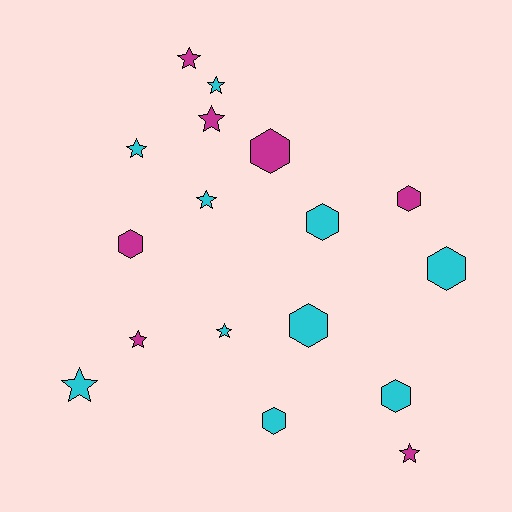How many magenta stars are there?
There are 4 magenta stars.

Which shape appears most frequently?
Star, with 9 objects.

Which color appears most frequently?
Cyan, with 10 objects.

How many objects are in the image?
There are 17 objects.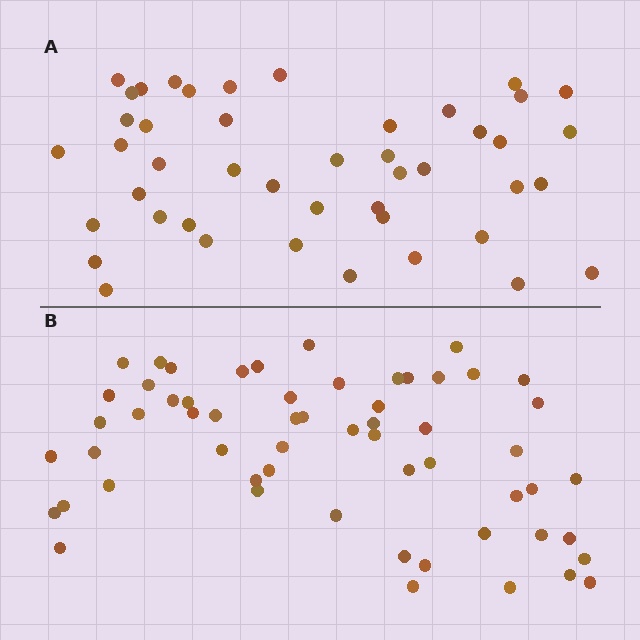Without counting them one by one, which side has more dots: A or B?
Region B (the bottom region) has more dots.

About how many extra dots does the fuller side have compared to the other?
Region B has approximately 15 more dots than region A.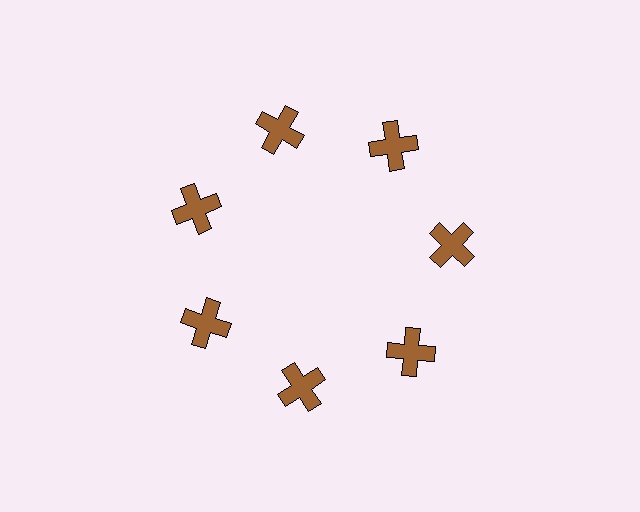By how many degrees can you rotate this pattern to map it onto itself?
The pattern maps onto itself every 51 degrees of rotation.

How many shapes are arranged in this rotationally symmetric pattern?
There are 7 shapes, arranged in 7 groups of 1.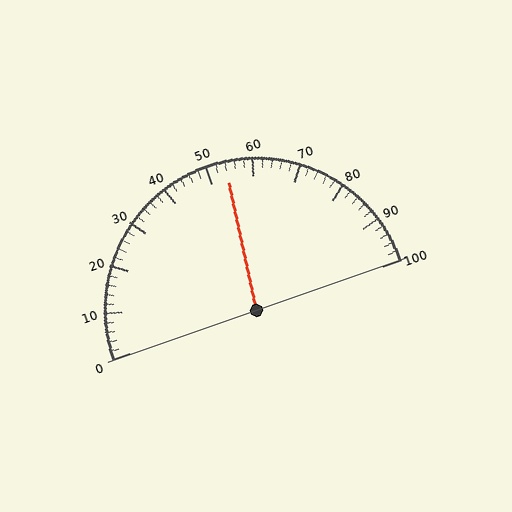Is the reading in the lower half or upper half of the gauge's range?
The reading is in the upper half of the range (0 to 100).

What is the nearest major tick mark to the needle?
The nearest major tick mark is 50.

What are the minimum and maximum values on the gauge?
The gauge ranges from 0 to 100.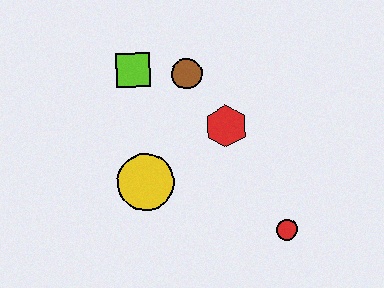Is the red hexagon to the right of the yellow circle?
Yes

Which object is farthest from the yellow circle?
The red circle is farthest from the yellow circle.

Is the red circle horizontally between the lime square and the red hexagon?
No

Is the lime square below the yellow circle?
No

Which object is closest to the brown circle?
The lime square is closest to the brown circle.